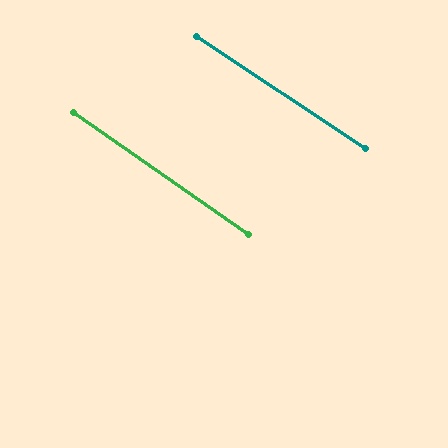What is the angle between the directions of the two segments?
Approximately 1 degree.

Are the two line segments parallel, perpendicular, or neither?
Parallel — their directions differ by only 1.5°.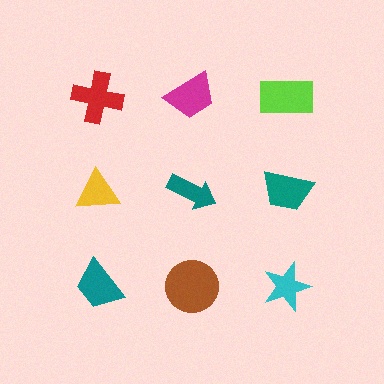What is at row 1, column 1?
A red cross.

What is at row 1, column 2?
A magenta trapezoid.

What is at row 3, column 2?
A brown circle.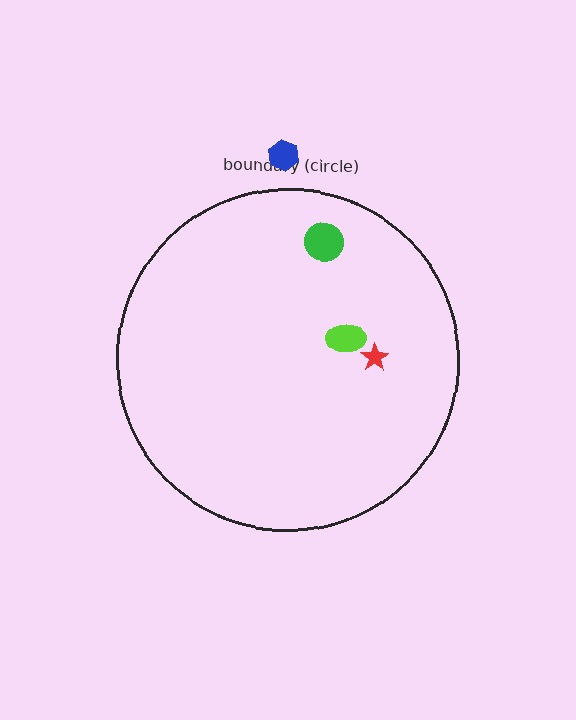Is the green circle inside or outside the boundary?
Inside.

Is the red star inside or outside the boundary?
Inside.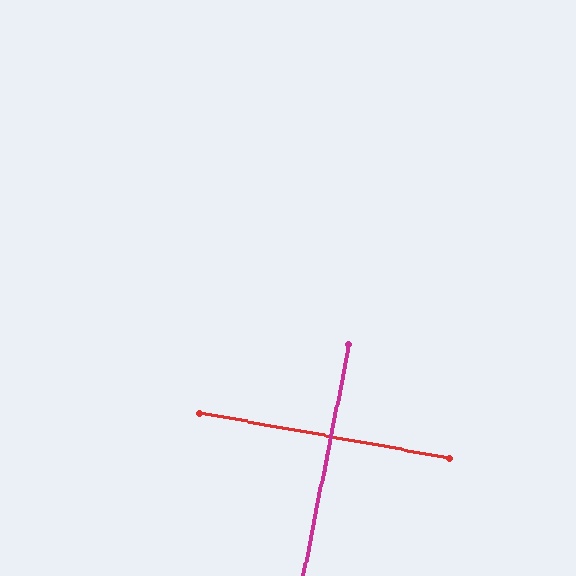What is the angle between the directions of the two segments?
Approximately 89 degrees.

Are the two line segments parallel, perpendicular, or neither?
Perpendicular — they meet at approximately 89°.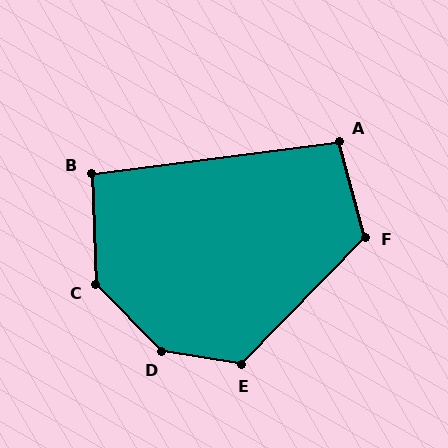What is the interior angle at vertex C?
Approximately 138 degrees (obtuse).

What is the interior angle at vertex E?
Approximately 125 degrees (obtuse).